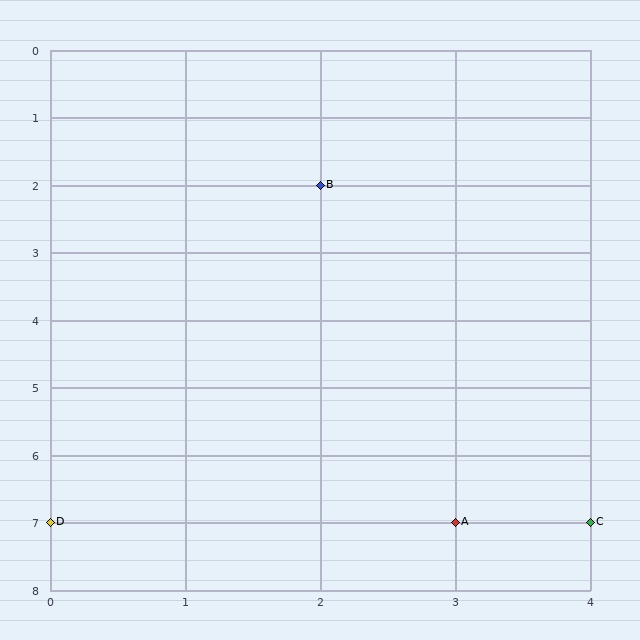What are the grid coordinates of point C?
Point C is at grid coordinates (4, 7).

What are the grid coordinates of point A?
Point A is at grid coordinates (3, 7).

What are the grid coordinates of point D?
Point D is at grid coordinates (0, 7).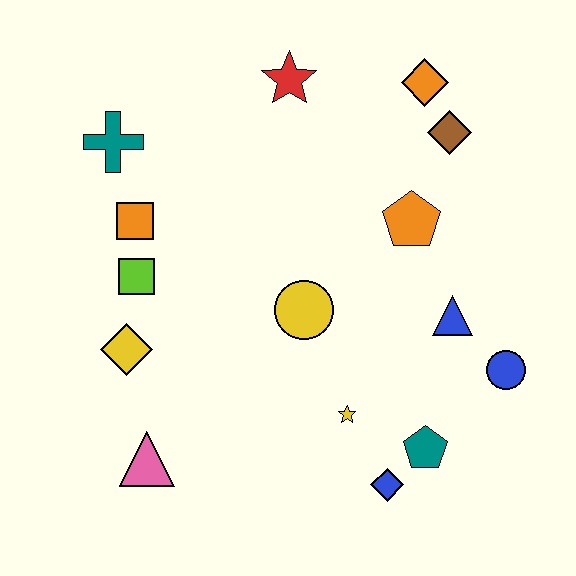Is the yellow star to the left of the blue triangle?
Yes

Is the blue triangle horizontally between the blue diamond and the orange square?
No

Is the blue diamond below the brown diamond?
Yes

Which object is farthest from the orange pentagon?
The pink triangle is farthest from the orange pentagon.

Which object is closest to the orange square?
The lime square is closest to the orange square.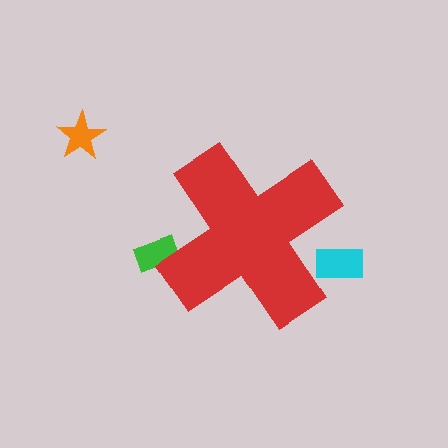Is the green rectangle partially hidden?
Yes, the green rectangle is partially hidden behind the red cross.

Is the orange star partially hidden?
No, the orange star is fully visible.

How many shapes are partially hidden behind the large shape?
2 shapes are partially hidden.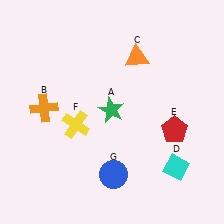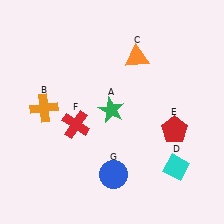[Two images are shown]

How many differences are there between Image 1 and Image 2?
There is 1 difference between the two images.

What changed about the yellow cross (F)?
In Image 1, F is yellow. In Image 2, it changed to red.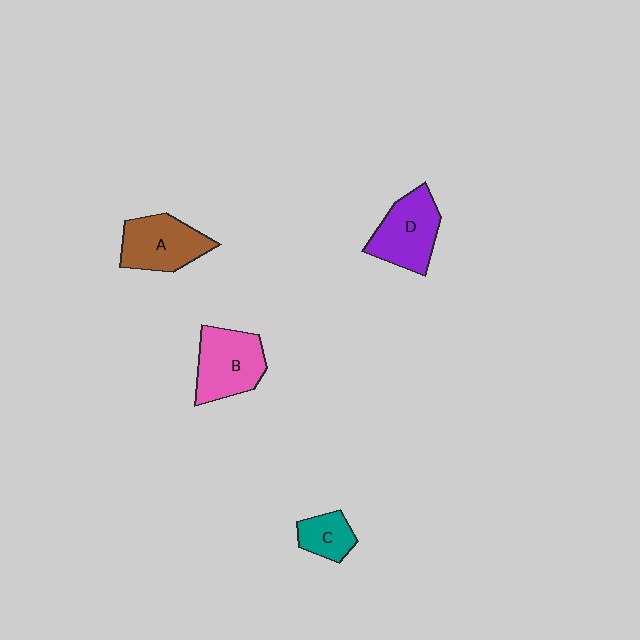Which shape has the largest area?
Shape B (pink).